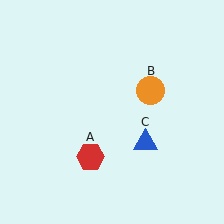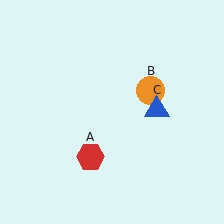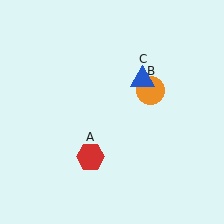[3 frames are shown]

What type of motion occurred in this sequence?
The blue triangle (object C) rotated counterclockwise around the center of the scene.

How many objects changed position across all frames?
1 object changed position: blue triangle (object C).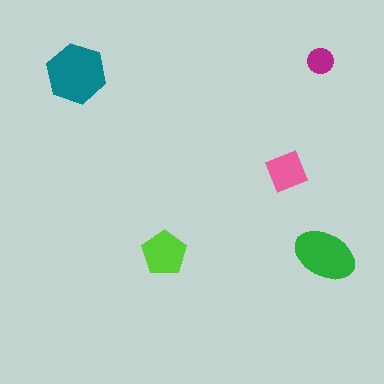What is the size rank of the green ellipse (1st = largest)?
2nd.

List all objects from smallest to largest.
The magenta circle, the pink diamond, the lime pentagon, the green ellipse, the teal hexagon.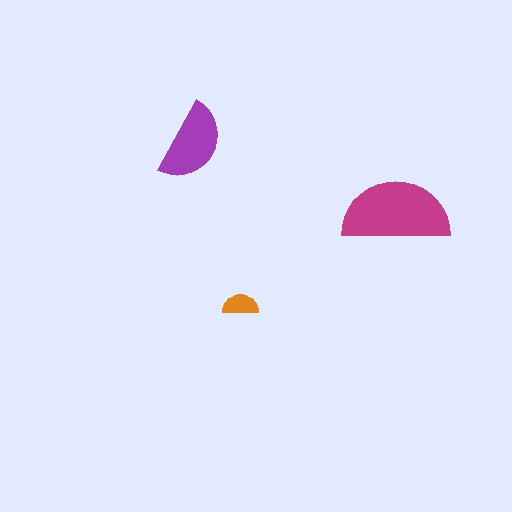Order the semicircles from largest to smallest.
the magenta one, the purple one, the orange one.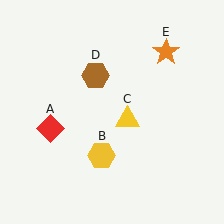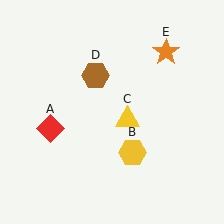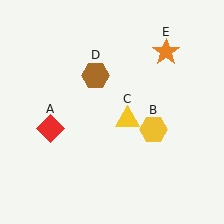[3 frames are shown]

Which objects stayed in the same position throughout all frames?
Red diamond (object A) and yellow triangle (object C) and brown hexagon (object D) and orange star (object E) remained stationary.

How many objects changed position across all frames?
1 object changed position: yellow hexagon (object B).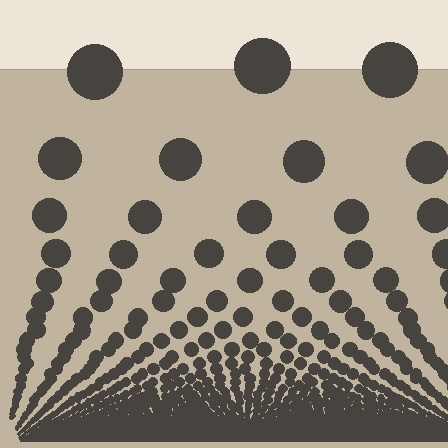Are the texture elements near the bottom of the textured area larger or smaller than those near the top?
Smaller. The gradient is inverted — elements near the bottom are smaller and denser.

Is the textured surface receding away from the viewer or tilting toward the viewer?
The surface appears to tilt toward the viewer. Texture elements get larger and sparser toward the top.